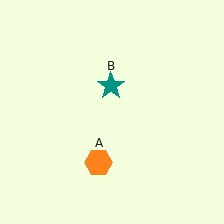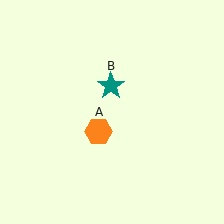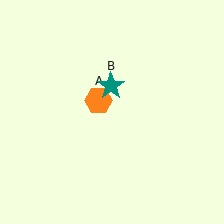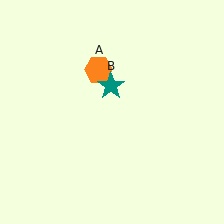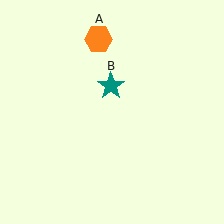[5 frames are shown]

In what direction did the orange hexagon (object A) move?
The orange hexagon (object A) moved up.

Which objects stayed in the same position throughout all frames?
Teal star (object B) remained stationary.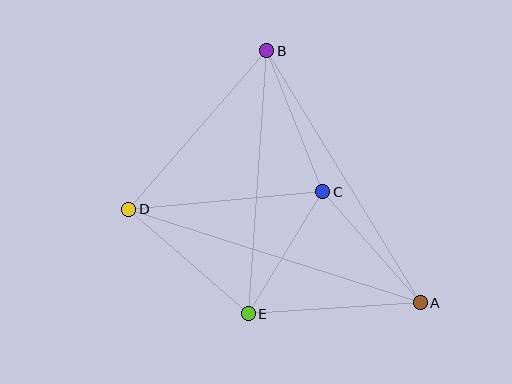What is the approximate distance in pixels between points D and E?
The distance between D and E is approximately 159 pixels.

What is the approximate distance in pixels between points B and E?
The distance between B and E is approximately 264 pixels.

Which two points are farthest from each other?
Points A and D are farthest from each other.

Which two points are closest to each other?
Points C and E are closest to each other.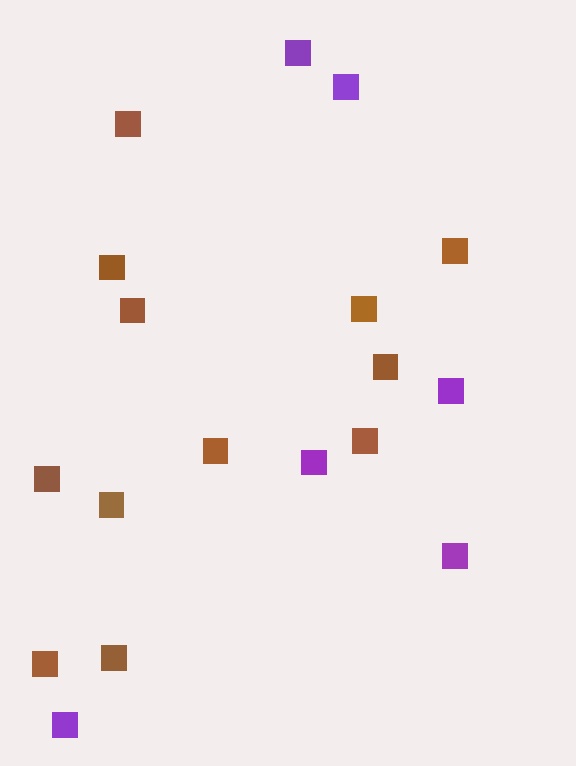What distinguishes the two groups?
There are 2 groups: one group of purple squares (6) and one group of brown squares (12).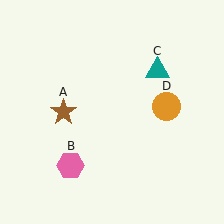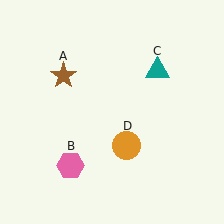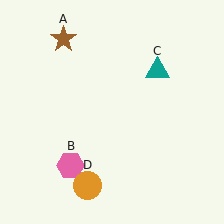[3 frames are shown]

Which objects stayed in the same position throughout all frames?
Pink hexagon (object B) and teal triangle (object C) remained stationary.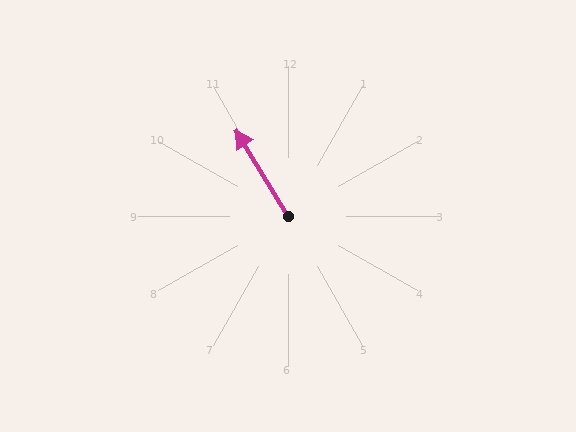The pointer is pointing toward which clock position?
Roughly 11 o'clock.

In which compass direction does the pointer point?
Northwest.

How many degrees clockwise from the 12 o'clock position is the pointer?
Approximately 329 degrees.